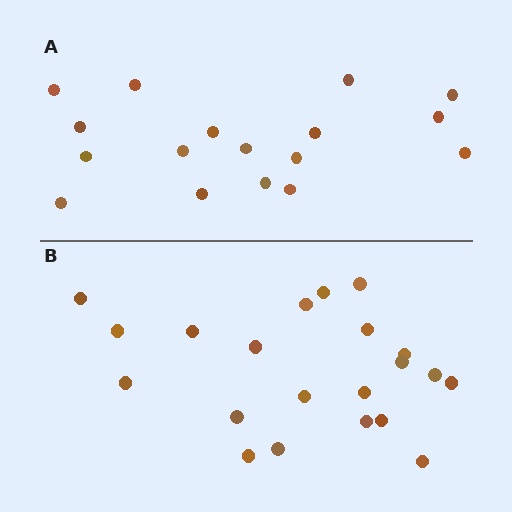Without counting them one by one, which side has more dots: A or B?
Region B (the bottom region) has more dots.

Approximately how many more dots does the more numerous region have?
Region B has about 4 more dots than region A.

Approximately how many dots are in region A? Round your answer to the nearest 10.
About 20 dots. (The exact count is 17, which rounds to 20.)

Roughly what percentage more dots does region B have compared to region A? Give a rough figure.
About 25% more.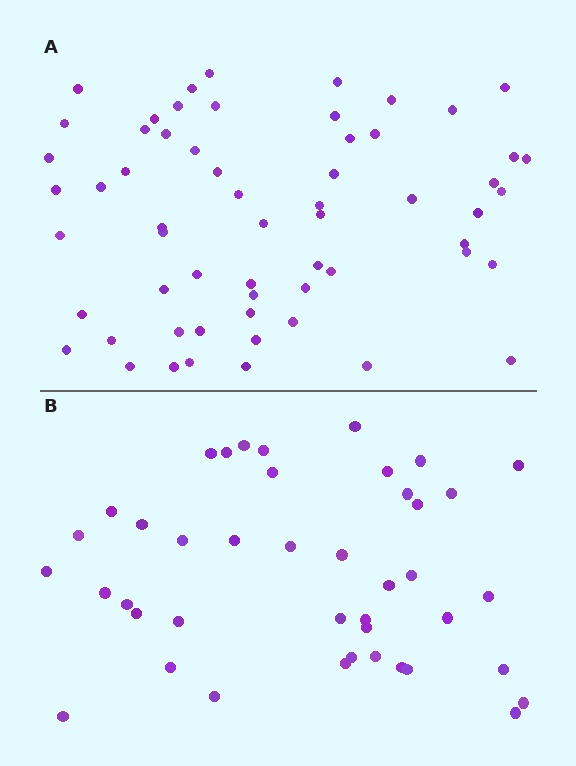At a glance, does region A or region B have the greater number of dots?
Region A (the top region) has more dots.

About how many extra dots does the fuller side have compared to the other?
Region A has approximately 20 more dots than region B.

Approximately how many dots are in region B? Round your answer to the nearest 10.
About 40 dots. (The exact count is 42, which rounds to 40.)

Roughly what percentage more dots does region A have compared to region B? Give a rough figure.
About 45% more.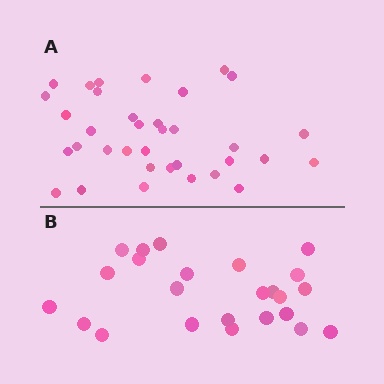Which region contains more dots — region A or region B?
Region A (the top region) has more dots.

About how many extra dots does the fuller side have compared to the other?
Region A has roughly 12 or so more dots than region B.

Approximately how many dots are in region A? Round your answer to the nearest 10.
About 40 dots. (The exact count is 35, which rounds to 40.)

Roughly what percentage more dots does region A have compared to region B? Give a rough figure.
About 45% more.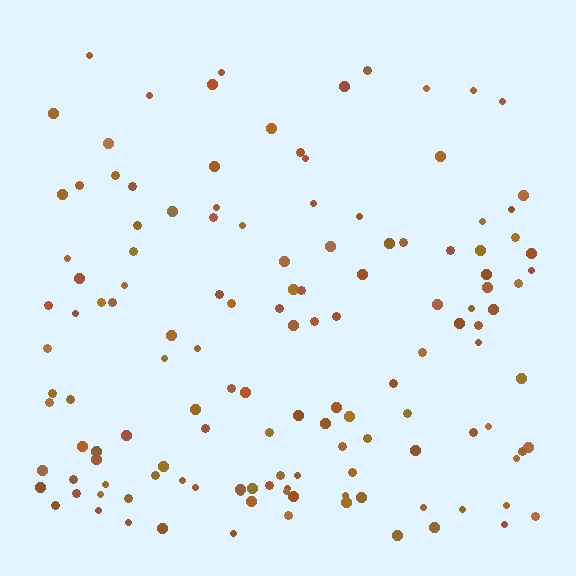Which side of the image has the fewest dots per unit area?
The top.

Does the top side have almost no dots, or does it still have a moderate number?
Still a moderate number, just noticeably fewer than the bottom.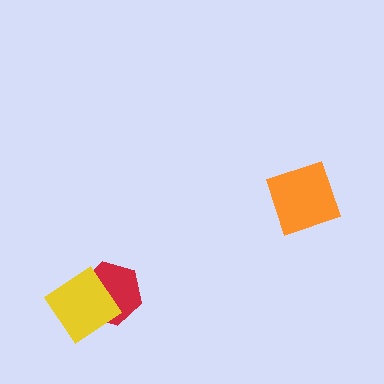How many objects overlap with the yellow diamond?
1 object overlaps with the yellow diamond.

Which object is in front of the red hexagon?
The yellow diamond is in front of the red hexagon.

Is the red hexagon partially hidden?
Yes, it is partially covered by another shape.